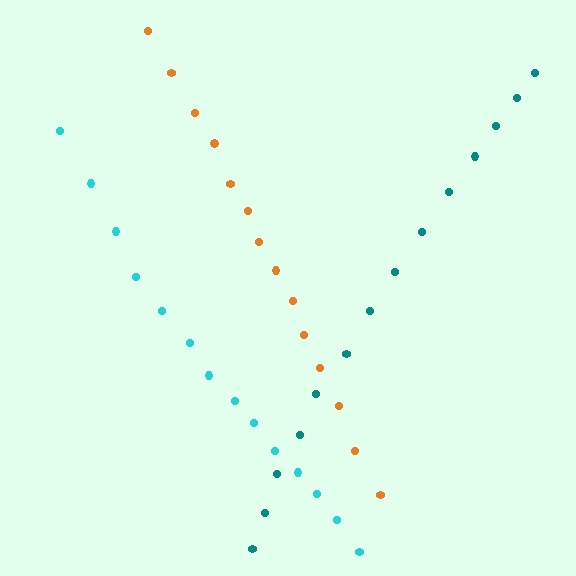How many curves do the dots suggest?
There are 3 distinct paths.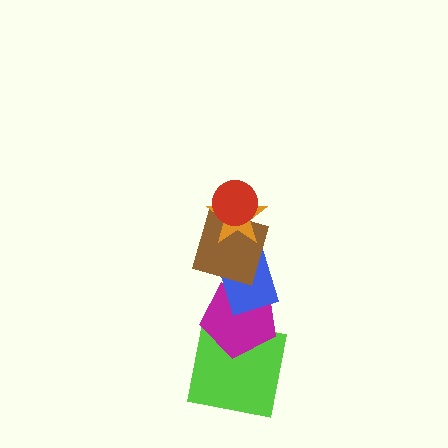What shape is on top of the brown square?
The orange star is on top of the brown square.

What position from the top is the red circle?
The red circle is 1st from the top.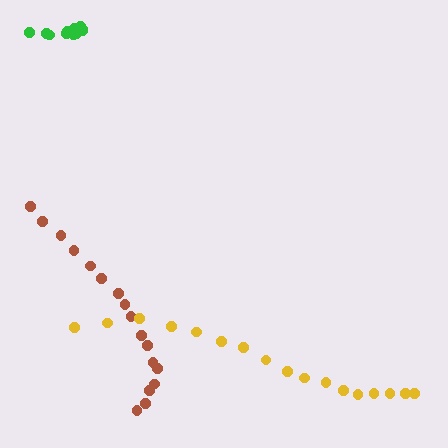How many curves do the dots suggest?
There are 3 distinct paths.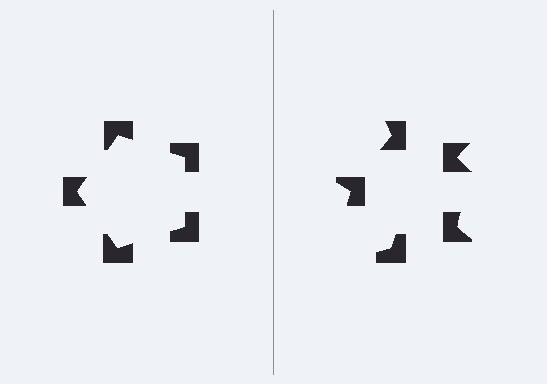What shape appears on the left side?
An illusory pentagon.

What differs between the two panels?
The notched squares are positioned identically on both sides; only the wedge orientations differ. On the left they align to a pentagon; on the right they are misaligned.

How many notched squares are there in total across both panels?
10 — 5 on each side.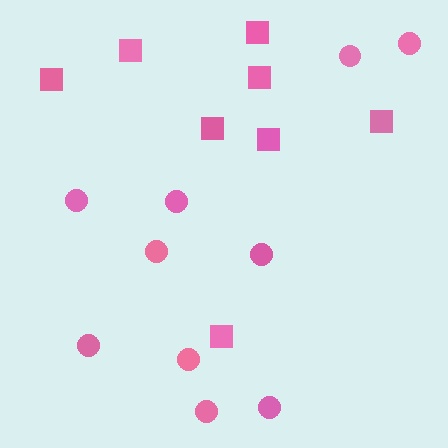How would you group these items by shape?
There are 2 groups: one group of squares (8) and one group of circles (10).